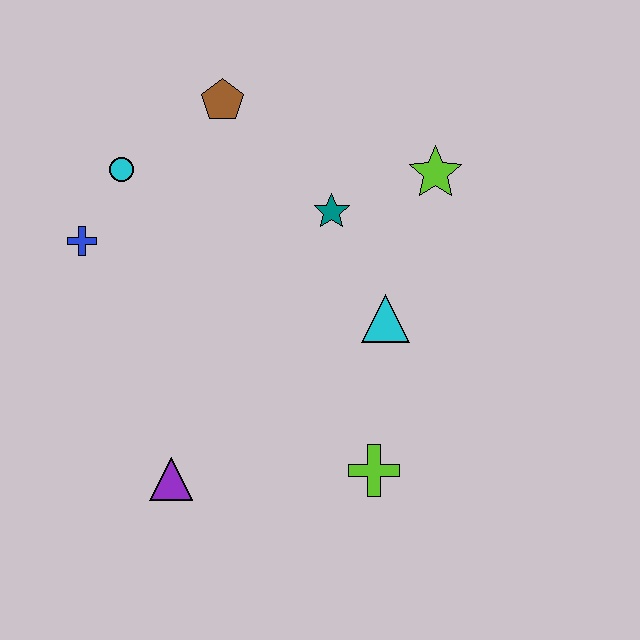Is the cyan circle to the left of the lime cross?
Yes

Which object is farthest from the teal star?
The purple triangle is farthest from the teal star.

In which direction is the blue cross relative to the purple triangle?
The blue cross is above the purple triangle.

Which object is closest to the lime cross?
The cyan triangle is closest to the lime cross.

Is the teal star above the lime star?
No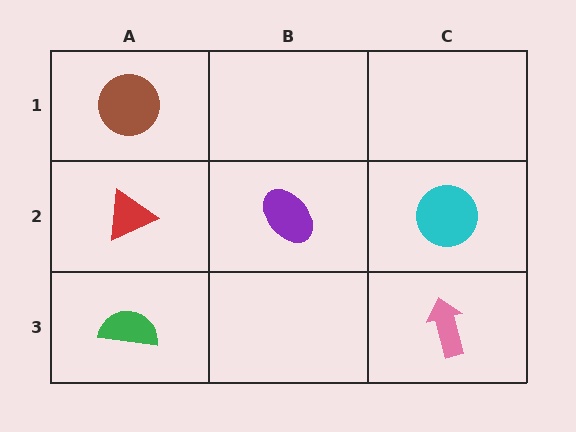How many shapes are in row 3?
2 shapes.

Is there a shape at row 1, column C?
No, that cell is empty.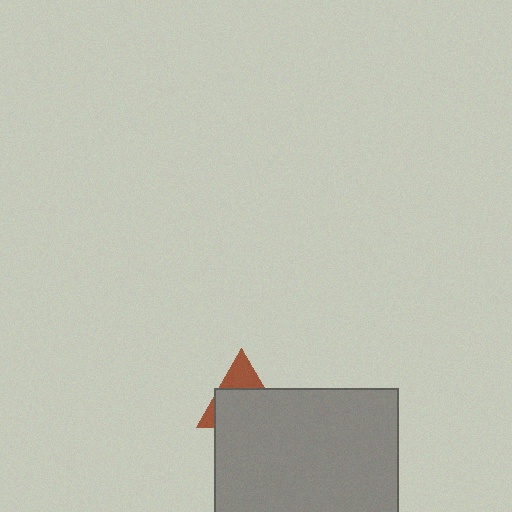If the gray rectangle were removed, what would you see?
You would see the complete brown triangle.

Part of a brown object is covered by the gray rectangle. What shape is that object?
It is a triangle.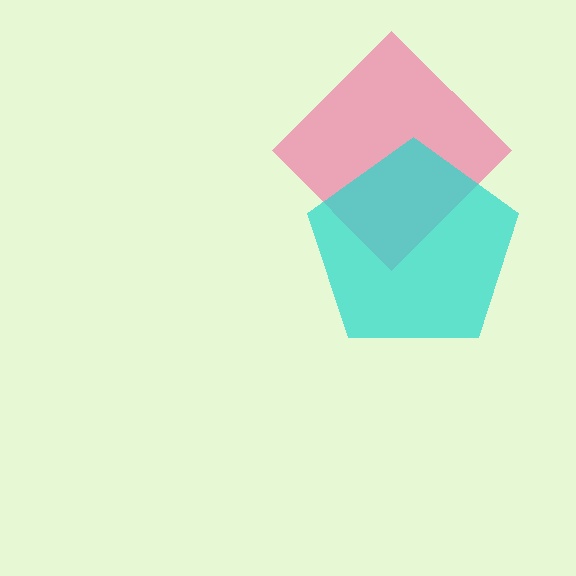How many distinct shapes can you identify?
There are 2 distinct shapes: a pink diamond, a cyan pentagon.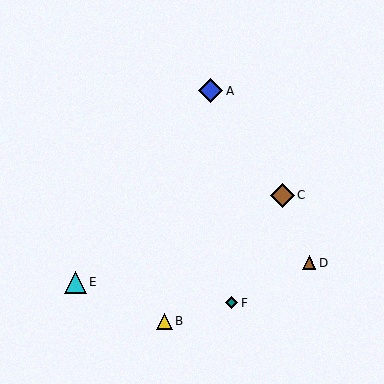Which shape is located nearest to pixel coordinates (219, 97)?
The blue diamond (labeled A) at (211, 91) is nearest to that location.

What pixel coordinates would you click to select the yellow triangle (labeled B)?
Click at (164, 321) to select the yellow triangle B.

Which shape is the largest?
The blue diamond (labeled A) is the largest.